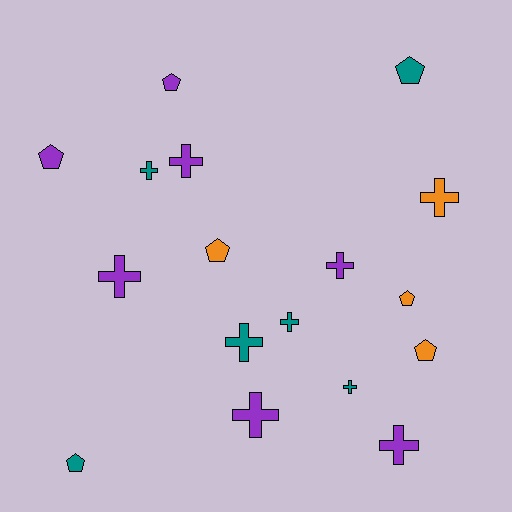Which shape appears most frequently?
Cross, with 10 objects.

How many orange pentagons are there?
There are 3 orange pentagons.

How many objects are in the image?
There are 17 objects.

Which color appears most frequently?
Purple, with 7 objects.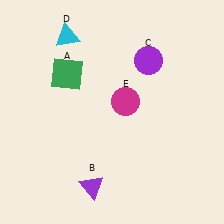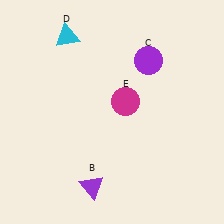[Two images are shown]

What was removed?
The green square (A) was removed in Image 2.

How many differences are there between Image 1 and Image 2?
There is 1 difference between the two images.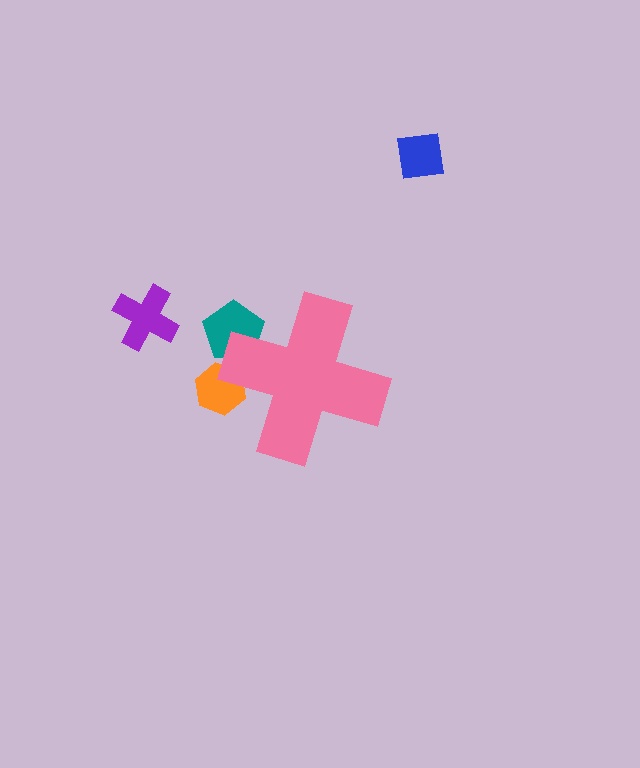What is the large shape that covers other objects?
A pink cross.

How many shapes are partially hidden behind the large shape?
2 shapes are partially hidden.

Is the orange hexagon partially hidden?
Yes, the orange hexagon is partially hidden behind the pink cross.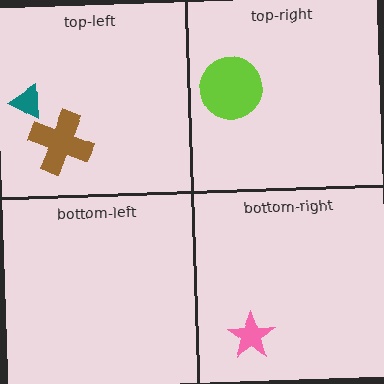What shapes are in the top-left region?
The brown cross, the teal triangle.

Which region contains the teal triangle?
The top-left region.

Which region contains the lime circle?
The top-right region.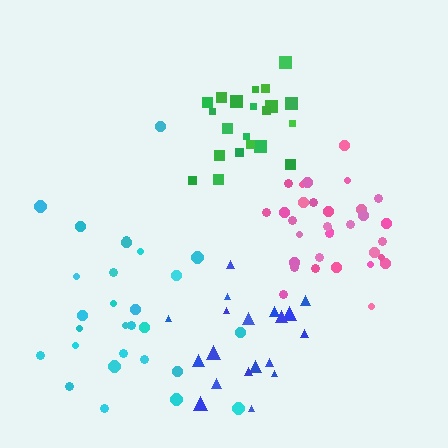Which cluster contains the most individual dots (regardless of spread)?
Pink (32).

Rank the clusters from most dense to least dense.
pink, green, blue, cyan.